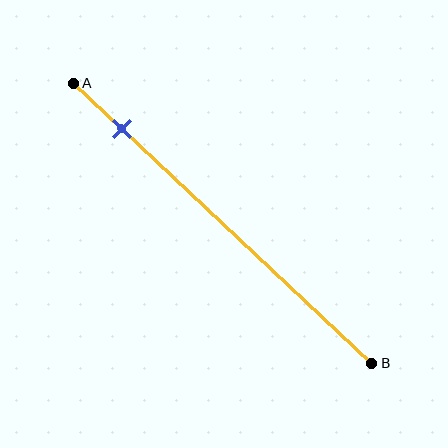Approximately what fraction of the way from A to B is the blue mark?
The blue mark is approximately 15% of the way from A to B.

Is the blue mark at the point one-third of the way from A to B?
No, the mark is at about 15% from A, not at the 33% one-third point.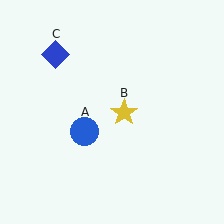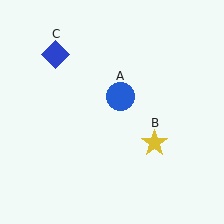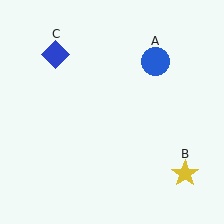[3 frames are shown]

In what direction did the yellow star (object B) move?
The yellow star (object B) moved down and to the right.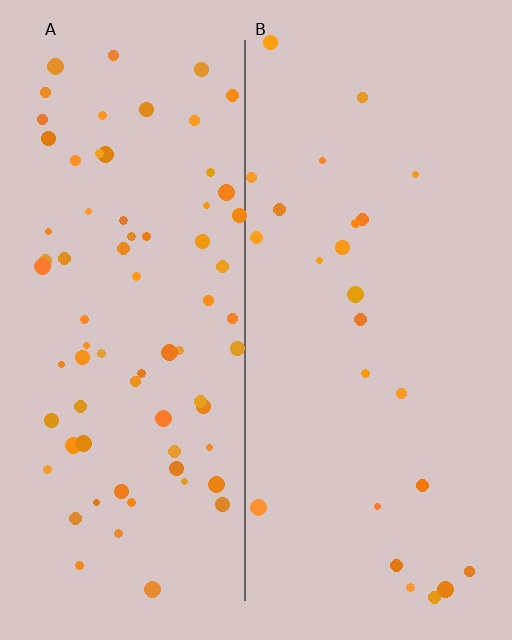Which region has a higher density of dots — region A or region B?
A (the left).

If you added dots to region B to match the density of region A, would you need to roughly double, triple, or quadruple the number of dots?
Approximately triple.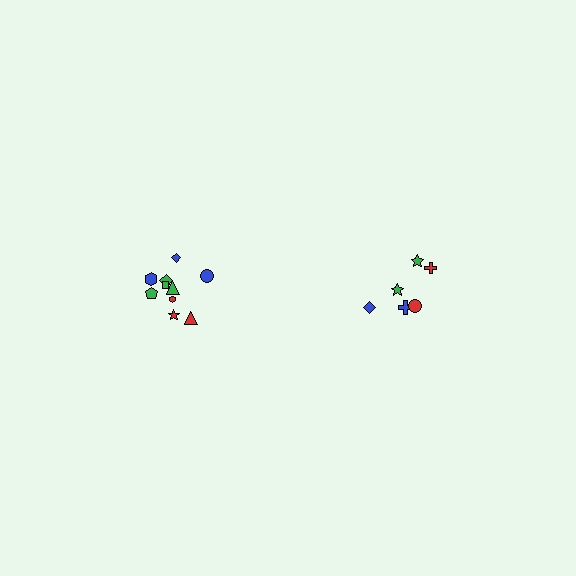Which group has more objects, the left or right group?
The left group.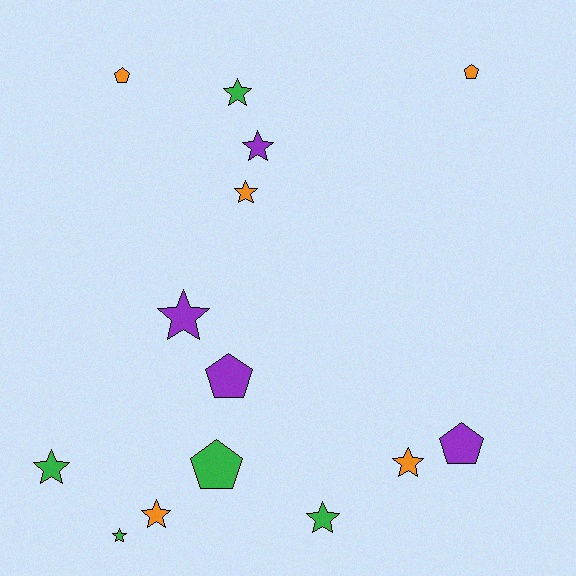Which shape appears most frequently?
Star, with 9 objects.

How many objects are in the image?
There are 14 objects.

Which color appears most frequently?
Green, with 5 objects.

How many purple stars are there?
There are 2 purple stars.